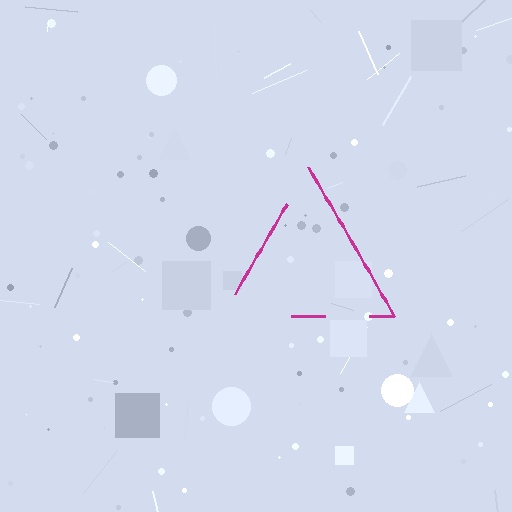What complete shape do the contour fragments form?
The contour fragments form a triangle.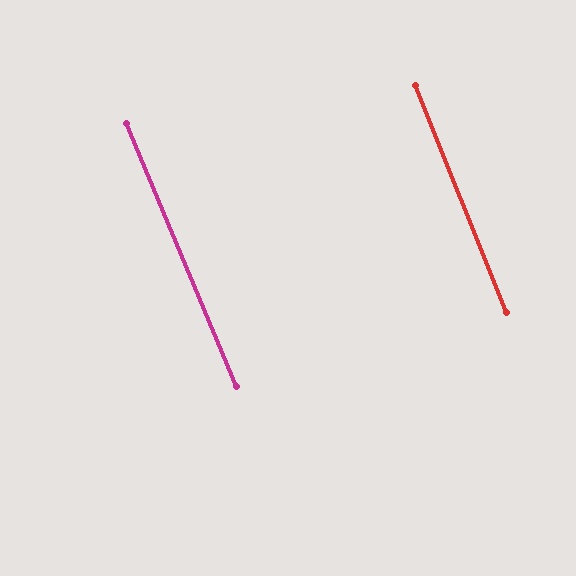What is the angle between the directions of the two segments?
Approximately 1 degree.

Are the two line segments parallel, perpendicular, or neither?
Parallel — their directions differ by only 0.8°.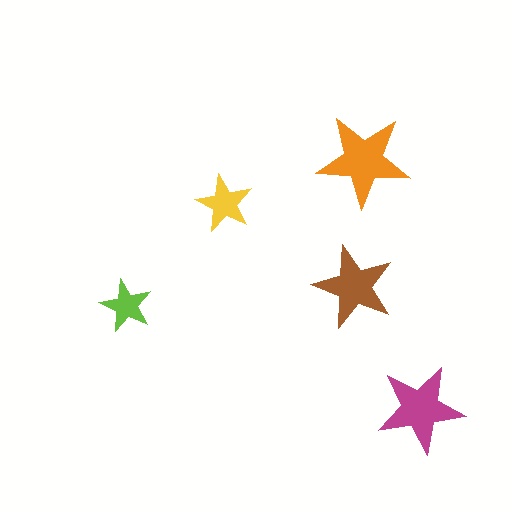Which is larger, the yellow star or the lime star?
The yellow one.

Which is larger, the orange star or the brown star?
The orange one.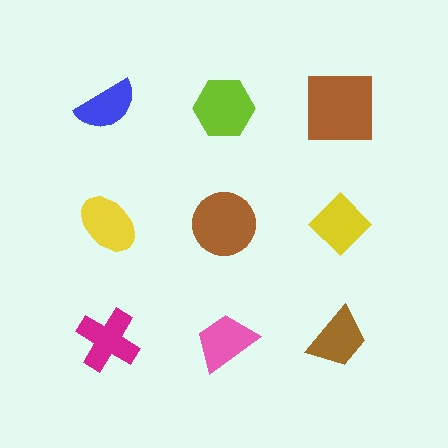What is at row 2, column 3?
A yellow diamond.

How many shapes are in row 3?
3 shapes.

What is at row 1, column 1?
A blue semicircle.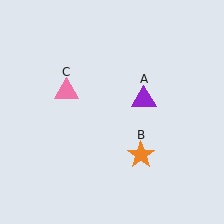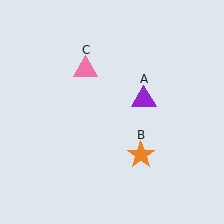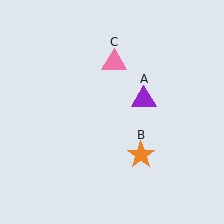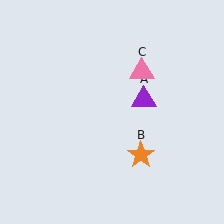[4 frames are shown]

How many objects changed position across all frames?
1 object changed position: pink triangle (object C).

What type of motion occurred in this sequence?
The pink triangle (object C) rotated clockwise around the center of the scene.